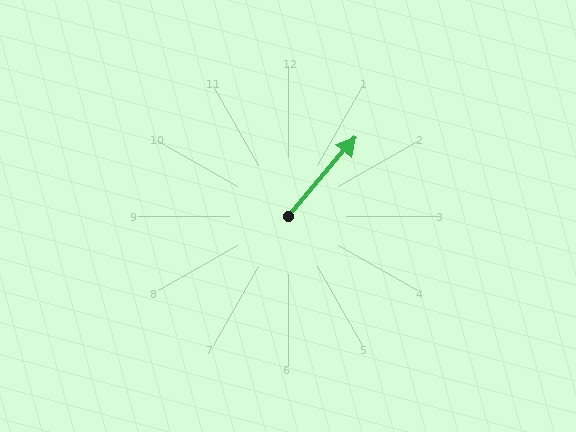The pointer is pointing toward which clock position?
Roughly 1 o'clock.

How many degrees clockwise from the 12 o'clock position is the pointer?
Approximately 40 degrees.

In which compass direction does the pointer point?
Northeast.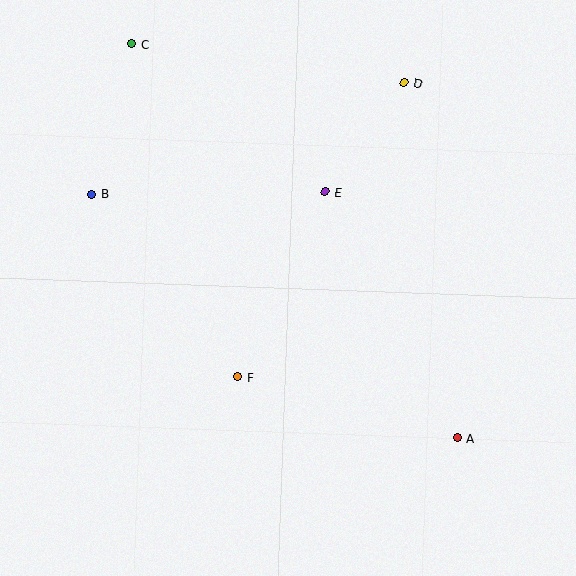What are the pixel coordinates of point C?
Point C is at (131, 44).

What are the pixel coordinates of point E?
Point E is at (325, 192).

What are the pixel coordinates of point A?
Point A is at (457, 438).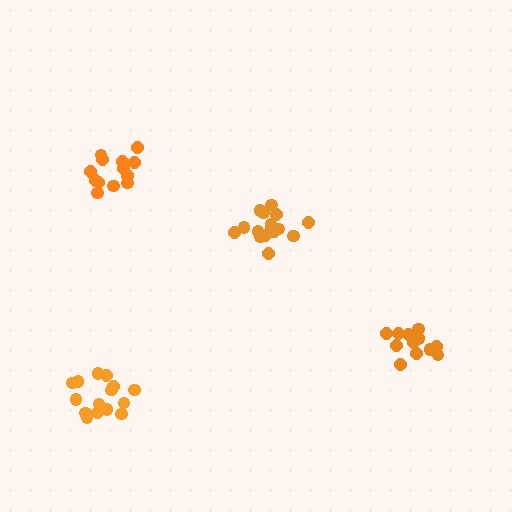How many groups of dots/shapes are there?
There are 4 groups.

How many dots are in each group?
Group 1: 12 dots, Group 2: 16 dots, Group 3: 13 dots, Group 4: 16 dots (57 total).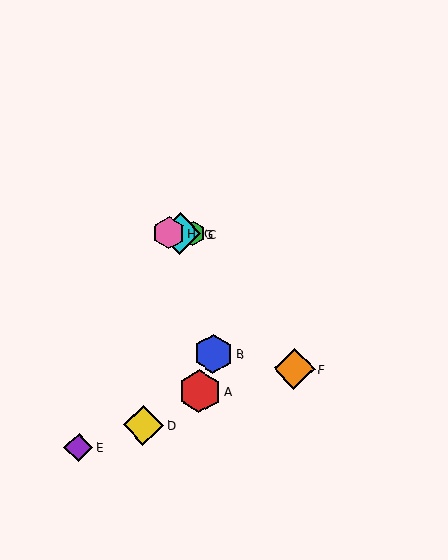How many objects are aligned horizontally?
3 objects (C, G, H) are aligned horizontally.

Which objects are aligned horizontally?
Objects C, G, H are aligned horizontally.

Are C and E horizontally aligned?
No, C is at y≈234 and E is at y≈447.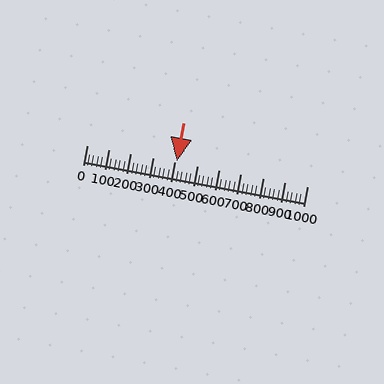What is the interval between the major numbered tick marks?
The major tick marks are spaced 100 units apart.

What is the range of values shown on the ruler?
The ruler shows values from 0 to 1000.